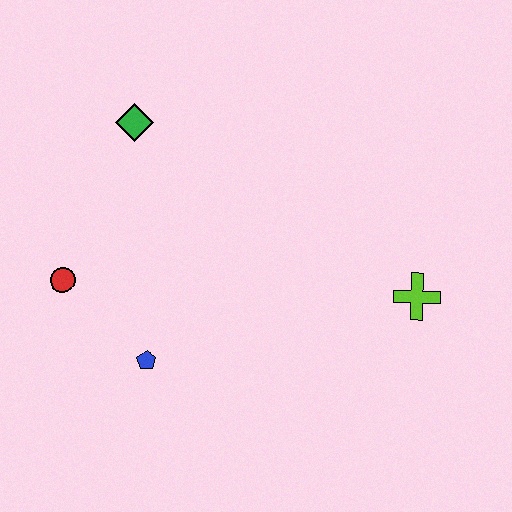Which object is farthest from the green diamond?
The lime cross is farthest from the green diamond.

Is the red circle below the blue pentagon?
No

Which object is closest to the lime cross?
The blue pentagon is closest to the lime cross.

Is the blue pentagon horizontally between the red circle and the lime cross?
Yes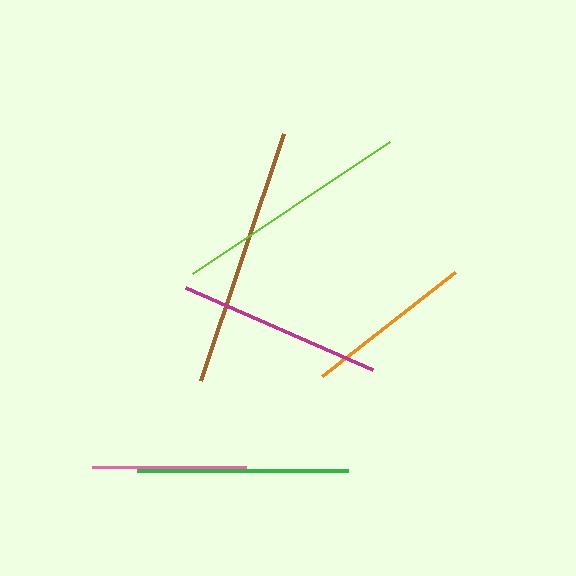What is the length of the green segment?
The green segment is approximately 211 pixels long.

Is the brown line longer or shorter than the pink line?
The brown line is longer than the pink line.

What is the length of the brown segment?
The brown segment is approximately 260 pixels long.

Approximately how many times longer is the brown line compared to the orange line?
The brown line is approximately 1.5 times the length of the orange line.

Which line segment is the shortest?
The pink line is the shortest at approximately 154 pixels.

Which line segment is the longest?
The brown line is the longest at approximately 260 pixels.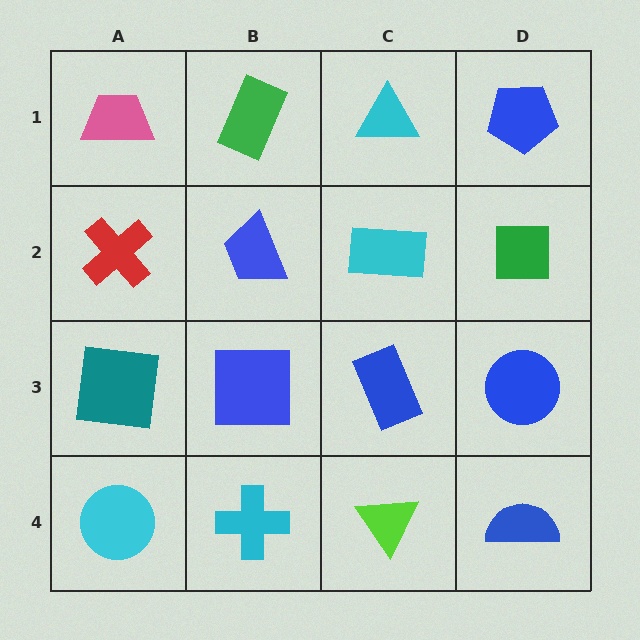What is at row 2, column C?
A cyan rectangle.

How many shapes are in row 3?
4 shapes.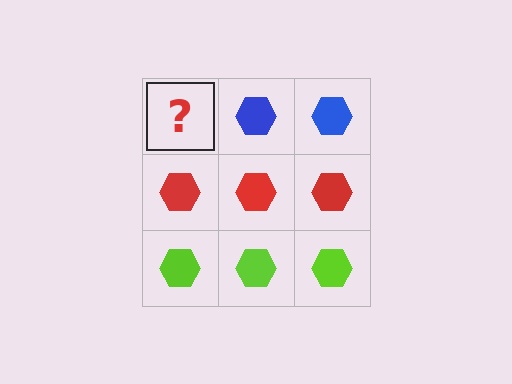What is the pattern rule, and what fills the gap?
The rule is that each row has a consistent color. The gap should be filled with a blue hexagon.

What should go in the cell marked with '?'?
The missing cell should contain a blue hexagon.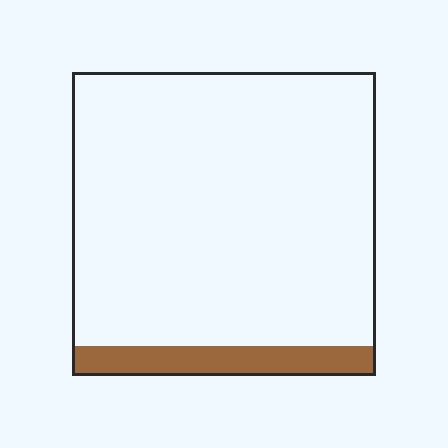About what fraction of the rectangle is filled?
About one tenth (1/10).